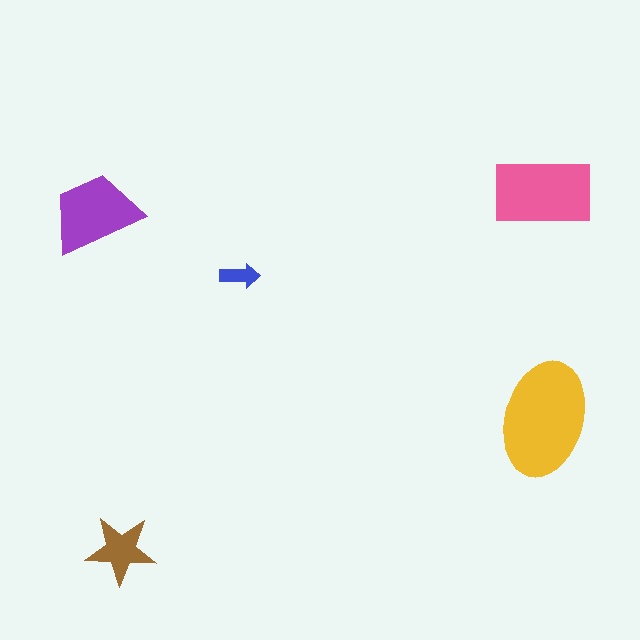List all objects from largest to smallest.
The yellow ellipse, the pink rectangle, the purple trapezoid, the brown star, the blue arrow.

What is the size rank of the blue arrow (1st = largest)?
5th.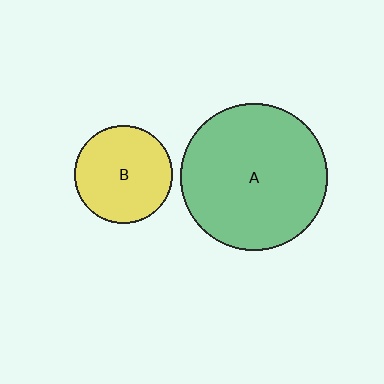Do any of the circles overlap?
No, none of the circles overlap.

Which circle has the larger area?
Circle A (green).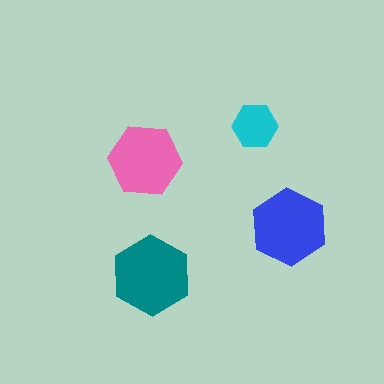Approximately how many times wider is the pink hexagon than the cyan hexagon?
About 1.5 times wider.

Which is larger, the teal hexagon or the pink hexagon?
The teal one.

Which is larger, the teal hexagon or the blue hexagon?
The teal one.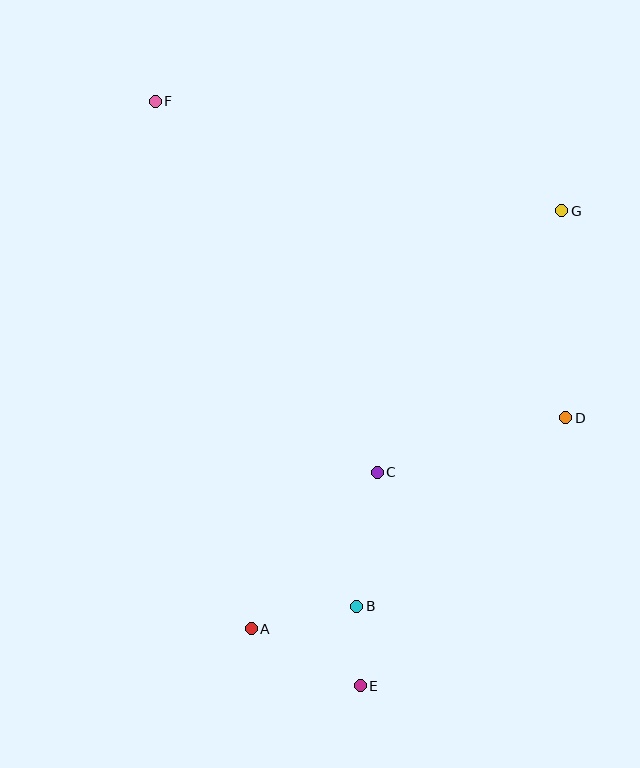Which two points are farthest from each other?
Points E and F are farthest from each other.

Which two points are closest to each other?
Points B and E are closest to each other.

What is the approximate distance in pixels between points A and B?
The distance between A and B is approximately 108 pixels.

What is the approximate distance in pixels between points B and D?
The distance between B and D is approximately 281 pixels.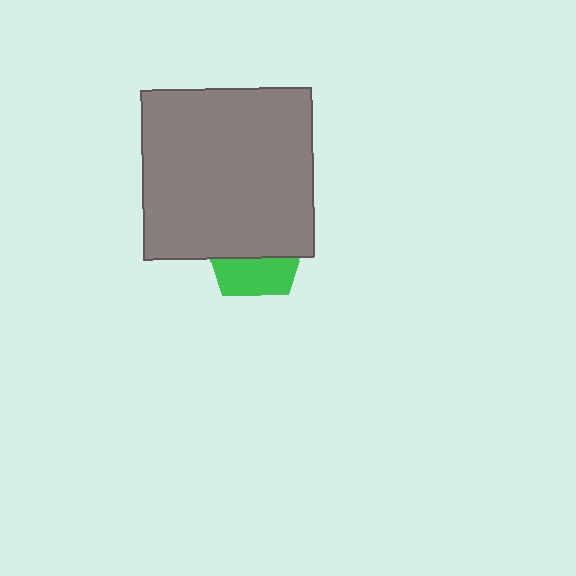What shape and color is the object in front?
The object in front is a gray square.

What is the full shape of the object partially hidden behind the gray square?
The partially hidden object is a green pentagon.